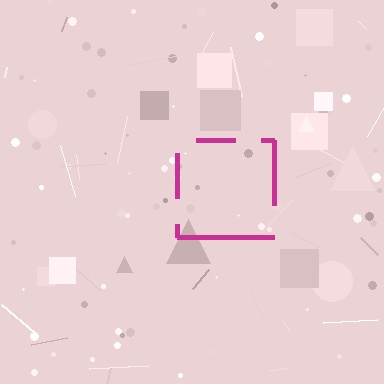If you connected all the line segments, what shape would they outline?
They would outline a square.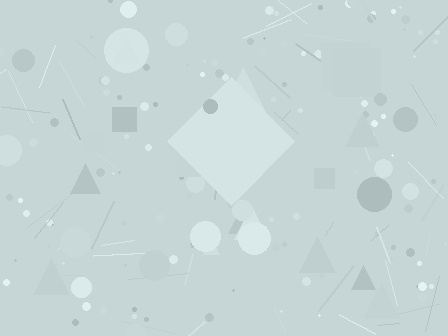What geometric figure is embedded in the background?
A diamond is embedded in the background.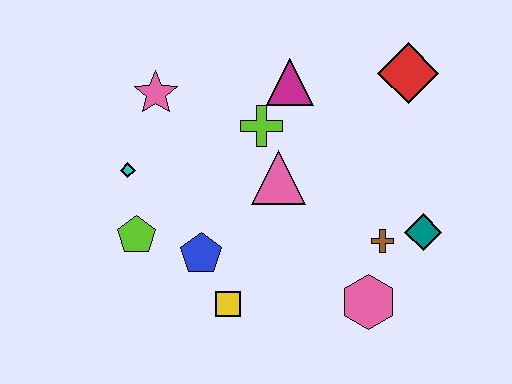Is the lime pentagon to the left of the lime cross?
Yes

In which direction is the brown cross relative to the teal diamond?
The brown cross is to the left of the teal diamond.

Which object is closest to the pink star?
The cyan diamond is closest to the pink star.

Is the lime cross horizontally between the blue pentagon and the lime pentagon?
No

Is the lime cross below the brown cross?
No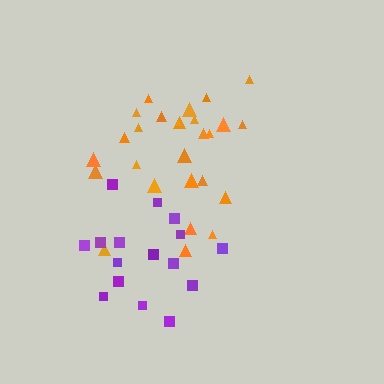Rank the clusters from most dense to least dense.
orange, purple.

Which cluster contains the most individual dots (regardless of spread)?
Orange (27).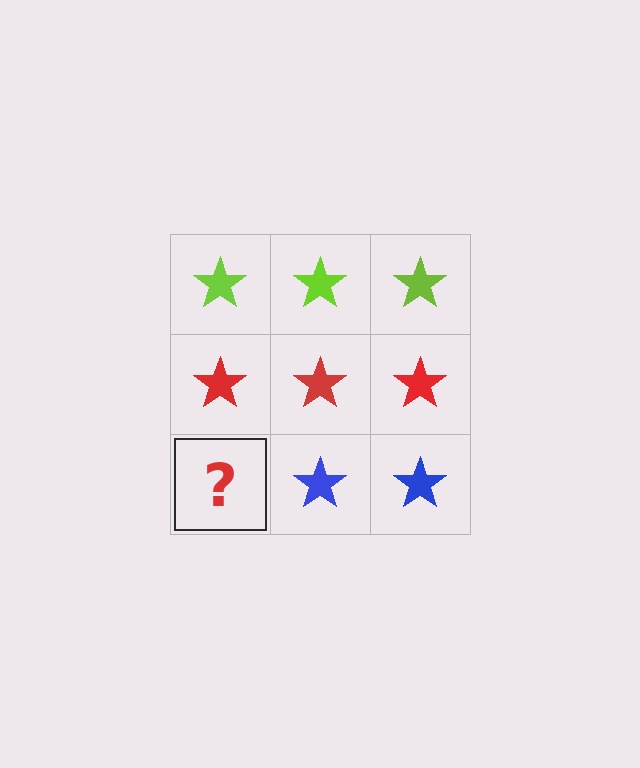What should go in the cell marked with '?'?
The missing cell should contain a blue star.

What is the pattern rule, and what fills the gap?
The rule is that each row has a consistent color. The gap should be filled with a blue star.